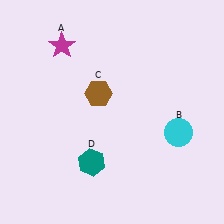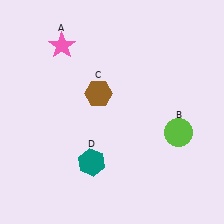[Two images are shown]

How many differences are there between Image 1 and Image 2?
There are 2 differences between the two images.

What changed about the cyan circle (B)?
In Image 1, B is cyan. In Image 2, it changed to lime.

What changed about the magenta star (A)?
In Image 1, A is magenta. In Image 2, it changed to pink.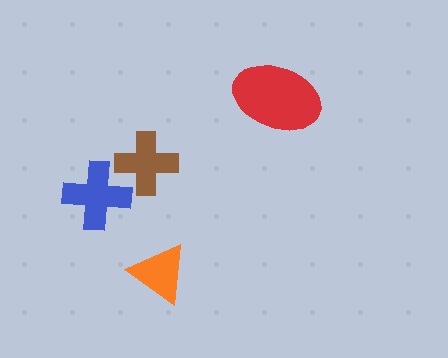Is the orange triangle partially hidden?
No, no other shape covers it.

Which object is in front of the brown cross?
The blue cross is in front of the brown cross.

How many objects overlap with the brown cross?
1 object overlaps with the brown cross.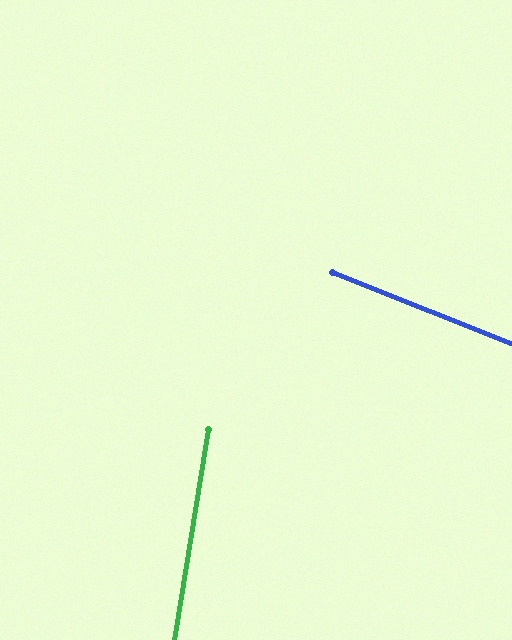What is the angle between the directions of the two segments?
Approximately 78 degrees.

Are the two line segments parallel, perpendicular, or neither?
Neither parallel nor perpendicular — they differ by about 78°.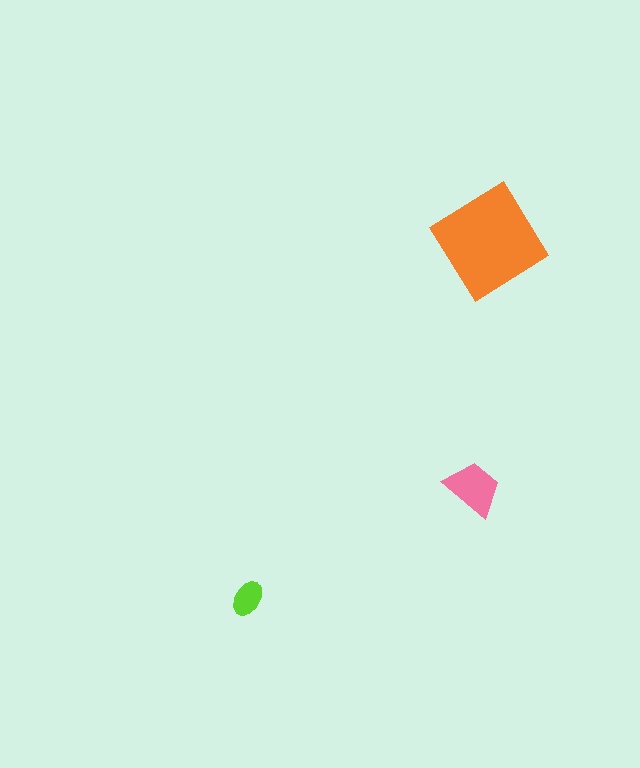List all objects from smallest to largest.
The lime ellipse, the pink trapezoid, the orange diamond.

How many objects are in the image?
There are 3 objects in the image.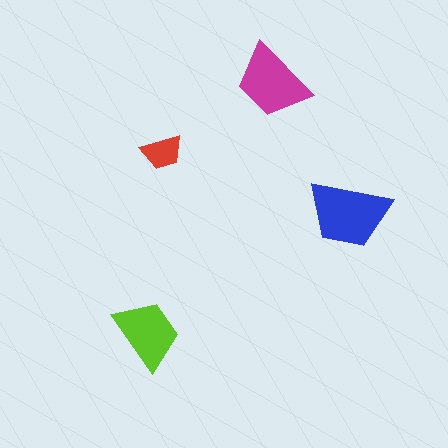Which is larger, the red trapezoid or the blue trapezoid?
The blue one.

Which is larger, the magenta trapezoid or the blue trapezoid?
The blue one.